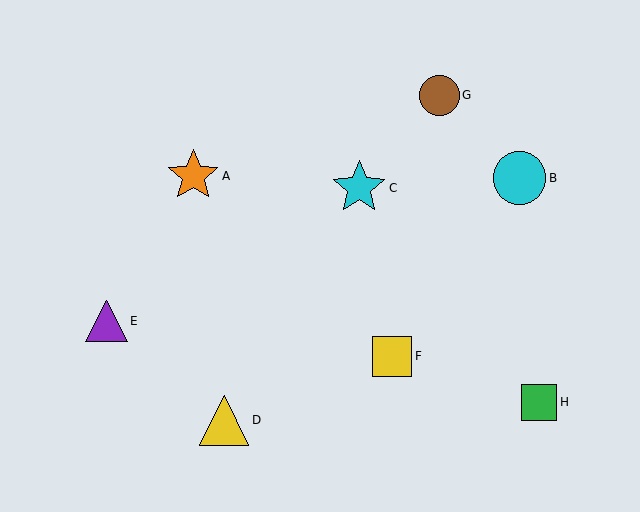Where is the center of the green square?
The center of the green square is at (539, 402).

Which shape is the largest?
The cyan star (labeled C) is the largest.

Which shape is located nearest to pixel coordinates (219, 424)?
The yellow triangle (labeled D) at (224, 420) is nearest to that location.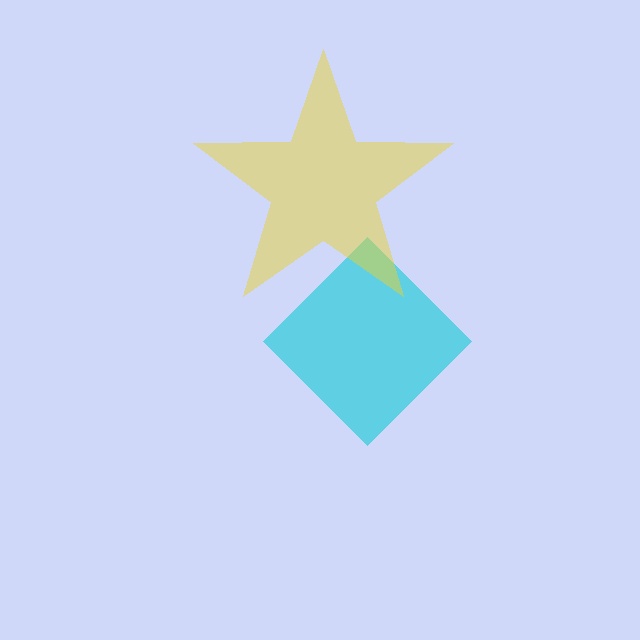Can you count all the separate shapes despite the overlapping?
Yes, there are 2 separate shapes.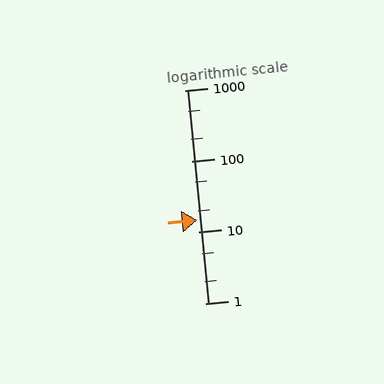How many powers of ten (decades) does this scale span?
The scale spans 3 decades, from 1 to 1000.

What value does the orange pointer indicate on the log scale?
The pointer indicates approximately 15.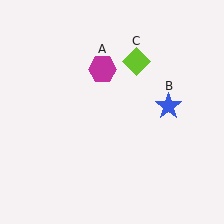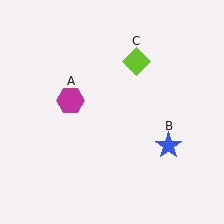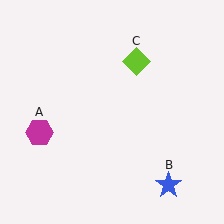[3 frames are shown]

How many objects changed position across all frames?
2 objects changed position: magenta hexagon (object A), blue star (object B).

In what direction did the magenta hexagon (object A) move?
The magenta hexagon (object A) moved down and to the left.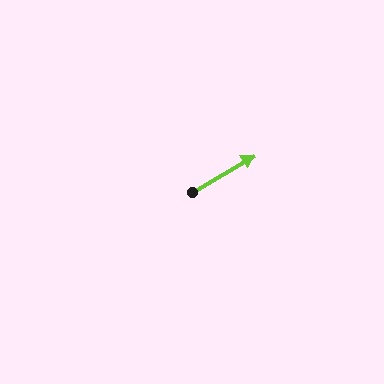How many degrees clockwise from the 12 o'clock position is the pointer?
Approximately 59 degrees.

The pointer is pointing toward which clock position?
Roughly 2 o'clock.